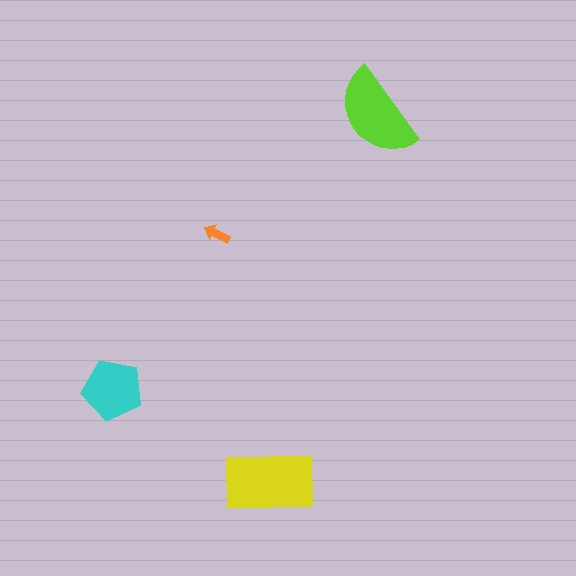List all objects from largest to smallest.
The yellow rectangle, the lime semicircle, the cyan pentagon, the orange arrow.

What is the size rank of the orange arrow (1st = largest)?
4th.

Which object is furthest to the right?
The lime semicircle is rightmost.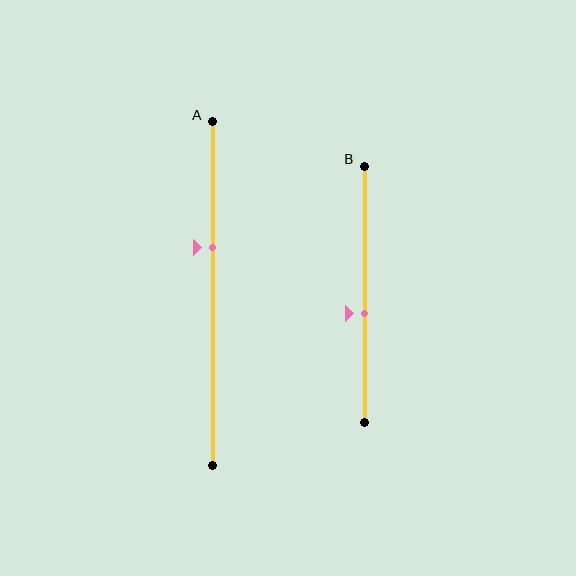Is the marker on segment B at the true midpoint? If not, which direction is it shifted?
No, the marker on segment B is shifted downward by about 7% of the segment length.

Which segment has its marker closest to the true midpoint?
Segment B has its marker closest to the true midpoint.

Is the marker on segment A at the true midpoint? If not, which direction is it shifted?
No, the marker on segment A is shifted upward by about 13% of the segment length.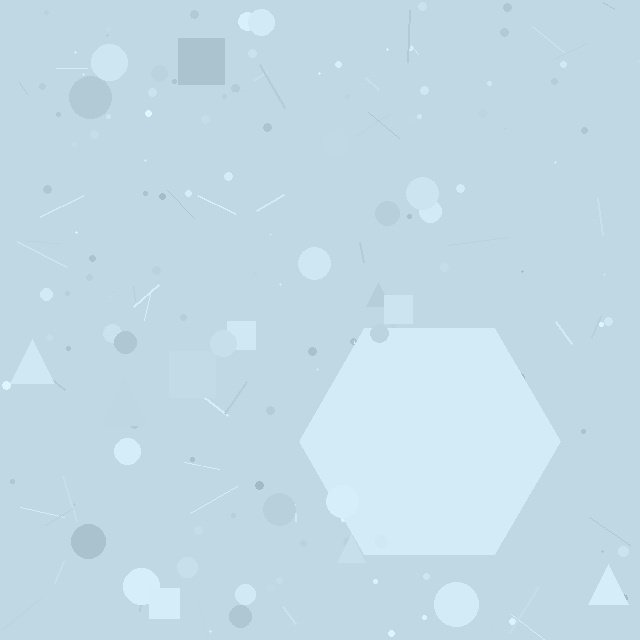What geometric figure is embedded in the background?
A hexagon is embedded in the background.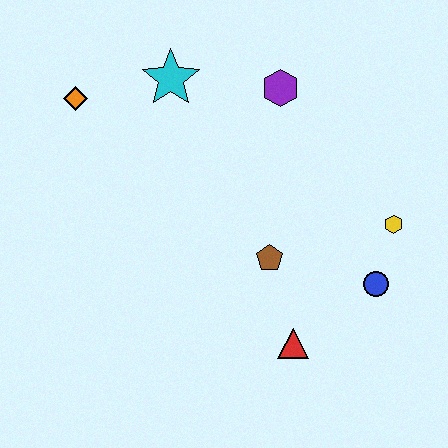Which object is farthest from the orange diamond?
The blue circle is farthest from the orange diamond.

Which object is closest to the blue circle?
The yellow hexagon is closest to the blue circle.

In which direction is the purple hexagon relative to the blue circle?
The purple hexagon is above the blue circle.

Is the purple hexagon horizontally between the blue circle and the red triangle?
No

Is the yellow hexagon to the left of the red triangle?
No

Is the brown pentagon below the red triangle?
No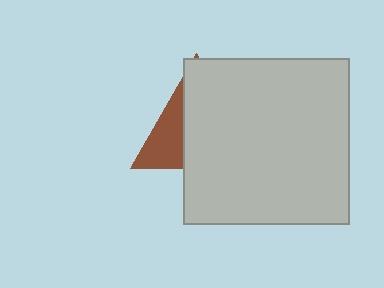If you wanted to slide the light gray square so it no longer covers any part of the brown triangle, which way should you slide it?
Slide it right — that is the most direct way to separate the two shapes.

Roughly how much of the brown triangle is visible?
A small part of it is visible (roughly 33%).